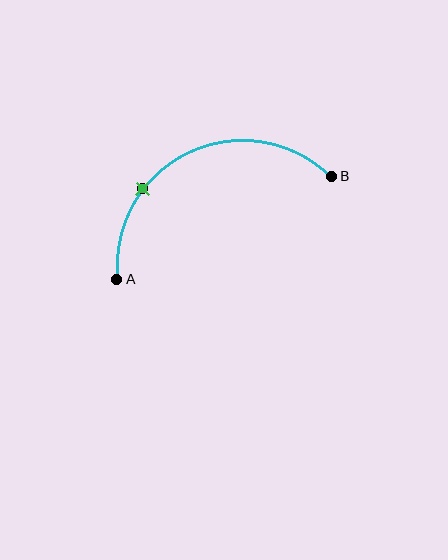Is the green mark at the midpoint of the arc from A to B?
No. The green mark lies on the arc but is closer to endpoint A. The arc midpoint would be at the point on the curve equidistant along the arc from both A and B.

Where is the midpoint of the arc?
The arc midpoint is the point on the curve farthest from the straight line joining A and B. It sits above that line.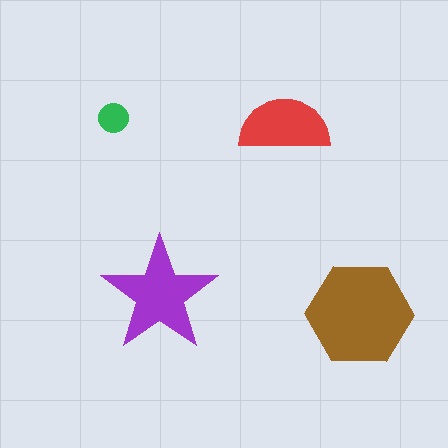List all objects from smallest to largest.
The green circle, the red semicircle, the purple star, the brown hexagon.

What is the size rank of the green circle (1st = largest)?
4th.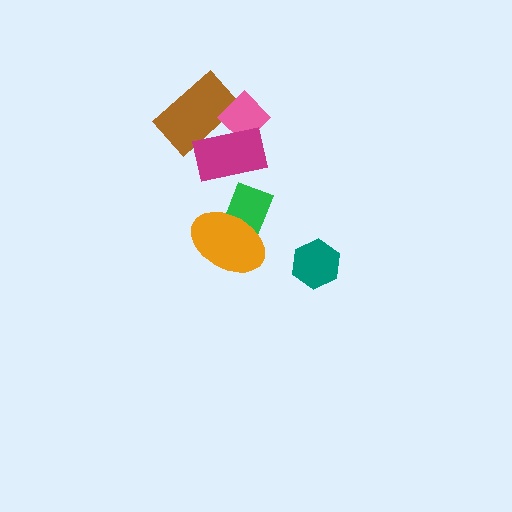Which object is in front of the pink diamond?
The magenta rectangle is in front of the pink diamond.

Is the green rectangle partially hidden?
Yes, it is partially covered by another shape.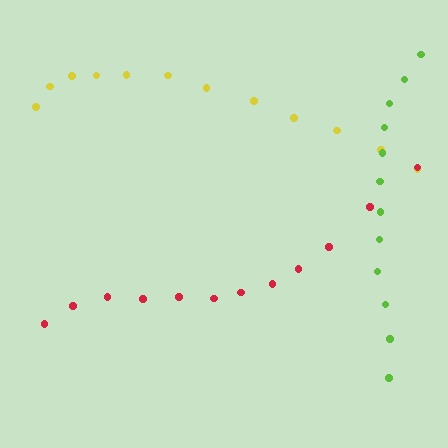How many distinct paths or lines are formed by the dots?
There are 3 distinct paths.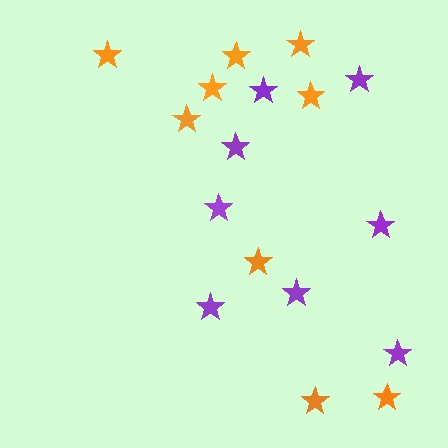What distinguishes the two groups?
There are 2 groups: one group of purple stars (8) and one group of orange stars (9).